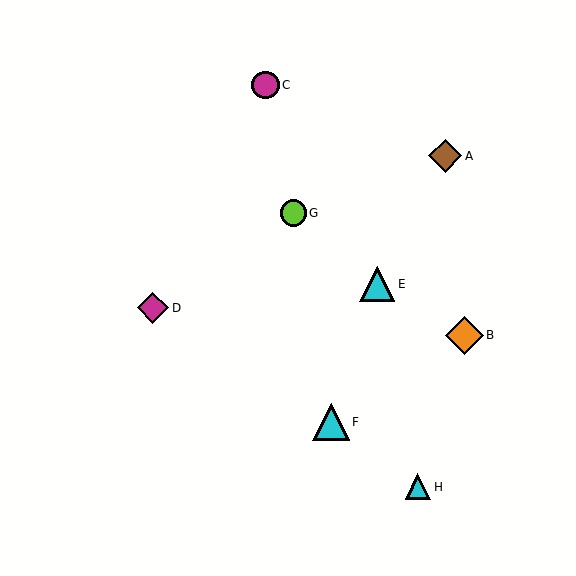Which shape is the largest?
The orange diamond (labeled B) is the largest.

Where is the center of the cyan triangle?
The center of the cyan triangle is at (377, 284).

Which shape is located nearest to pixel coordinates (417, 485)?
The cyan triangle (labeled H) at (418, 487) is nearest to that location.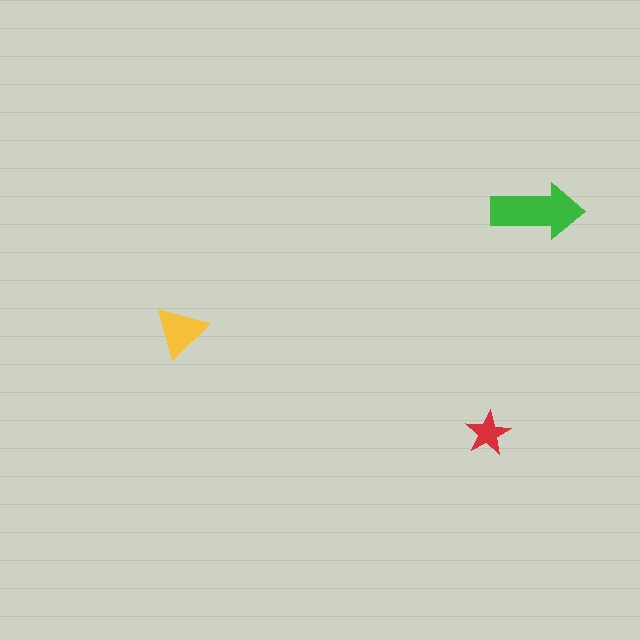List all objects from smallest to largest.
The red star, the yellow triangle, the green arrow.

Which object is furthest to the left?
The yellow triangle is leftmost.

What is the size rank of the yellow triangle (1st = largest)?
2nd.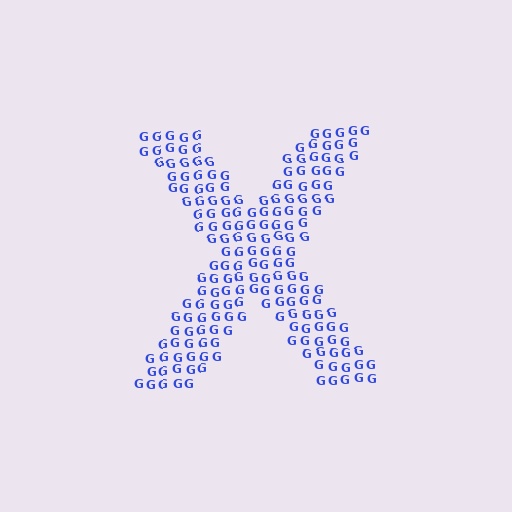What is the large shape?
The large shape is the letter X.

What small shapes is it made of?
It is made of small letter G's.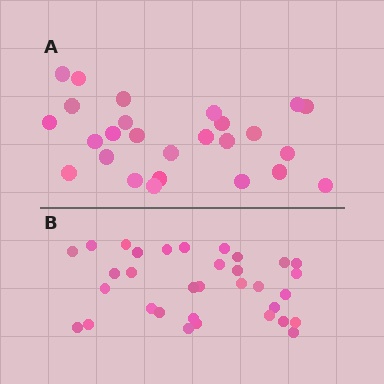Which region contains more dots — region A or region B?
Region B (the bottom region) has more dots.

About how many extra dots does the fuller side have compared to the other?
Region B has roughly 8 or so more dots than region A.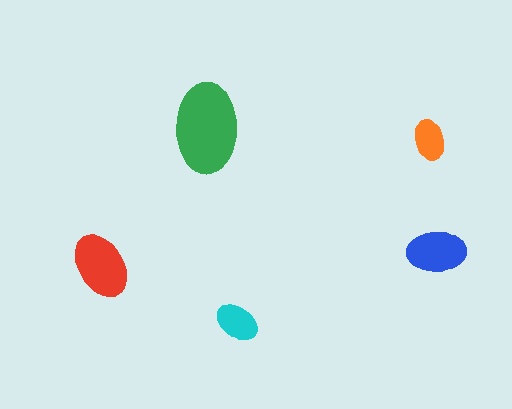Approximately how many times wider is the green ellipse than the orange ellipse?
About 2 times wider.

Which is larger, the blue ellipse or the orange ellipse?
The blue one.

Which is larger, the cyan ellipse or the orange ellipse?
The cyan one.